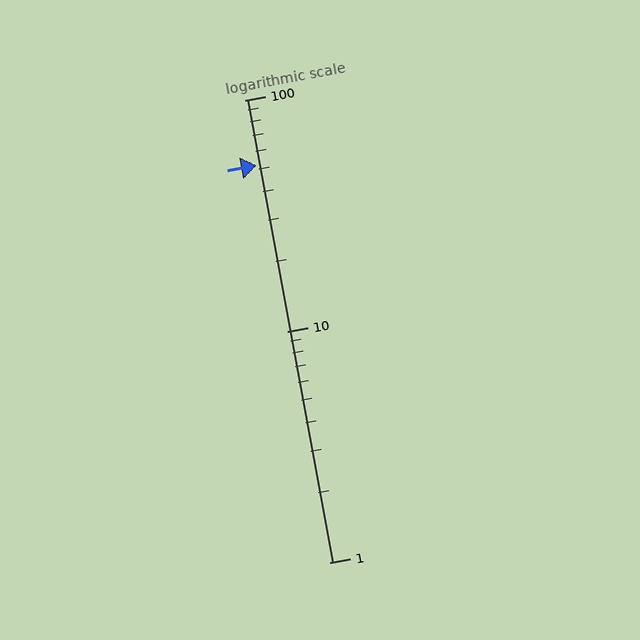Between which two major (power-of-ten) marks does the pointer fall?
The pointer is between 10 and 100.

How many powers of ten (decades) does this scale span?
The scale spans 2 decades, from 1 to 100.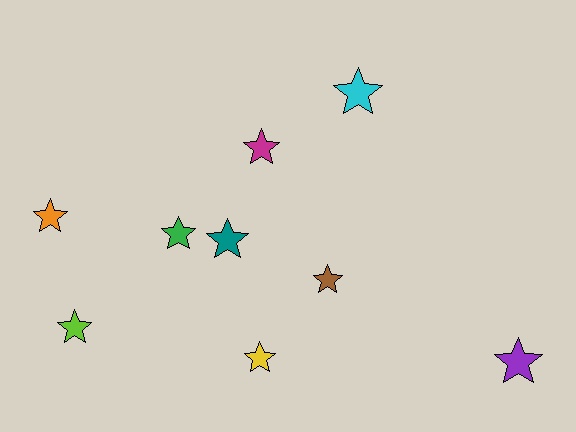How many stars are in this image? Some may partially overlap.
There are 9 stars.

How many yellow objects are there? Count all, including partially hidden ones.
There is 1 yellow object.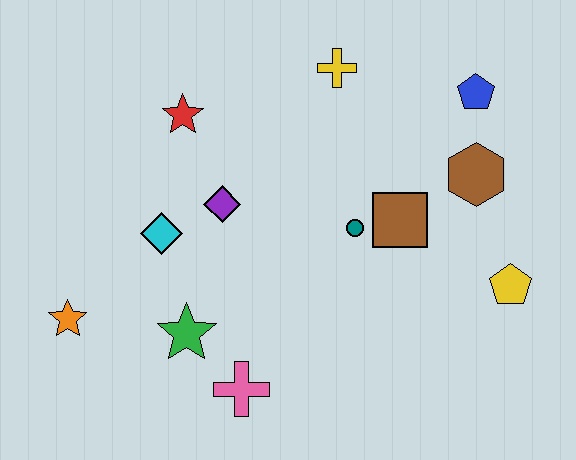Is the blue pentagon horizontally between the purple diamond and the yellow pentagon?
Yes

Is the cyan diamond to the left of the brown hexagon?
Yes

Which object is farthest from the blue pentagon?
The orange star is farthest from the blue pentagon.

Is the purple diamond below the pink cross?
No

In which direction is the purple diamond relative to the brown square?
The purple diamond is to the left of the brown square.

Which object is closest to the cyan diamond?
The purple diamond is closest to the cyan diamond.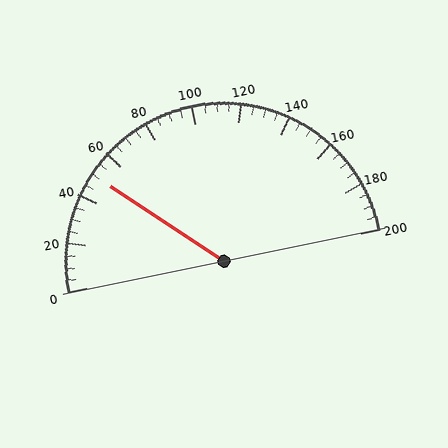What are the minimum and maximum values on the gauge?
The gauge ranges from 0 to 200.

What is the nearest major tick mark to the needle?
The nearest major tick mark is 40.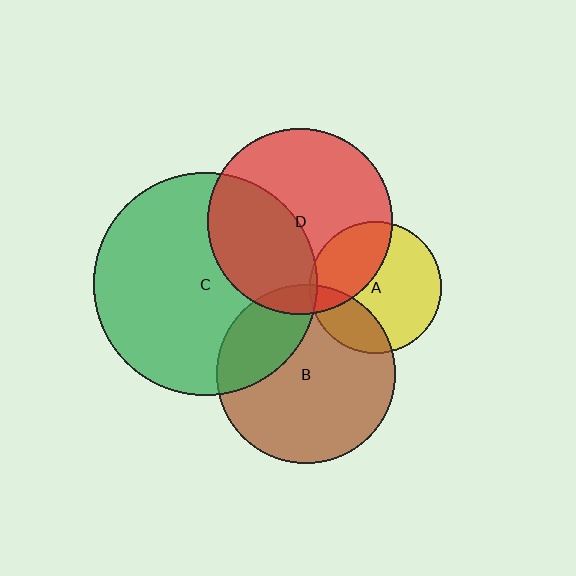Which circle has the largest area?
Circle C (green).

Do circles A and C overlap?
Yes.